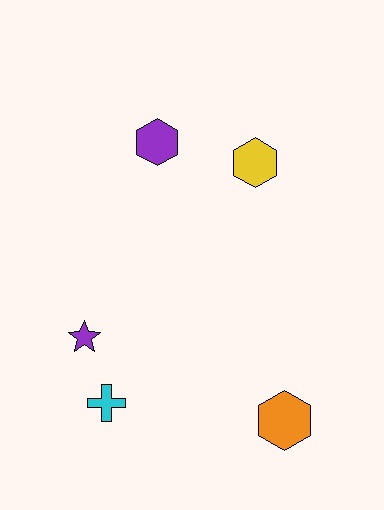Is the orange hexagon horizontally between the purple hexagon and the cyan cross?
No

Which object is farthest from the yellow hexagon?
The cyan cross is farthest from the yellow hexagon.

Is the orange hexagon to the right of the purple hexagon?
Yes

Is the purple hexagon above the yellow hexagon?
Yes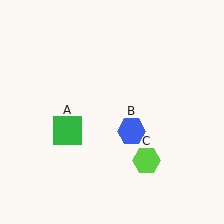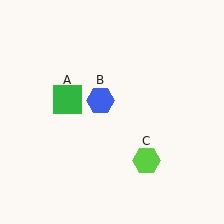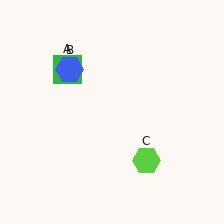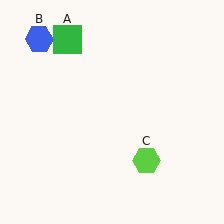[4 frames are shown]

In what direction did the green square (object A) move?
The green square (object A) moved up.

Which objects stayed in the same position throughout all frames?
Lime hexagon (object C) remained stationary.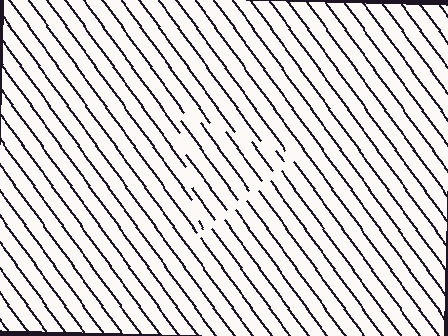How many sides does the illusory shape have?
3 sides — the line-ends trace a triangle.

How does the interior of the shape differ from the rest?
The interior of the shape contains the same grating, shifted by half a period — the contour is defined by the phase discontinuity where line-ends from the inner and outer gratings abut.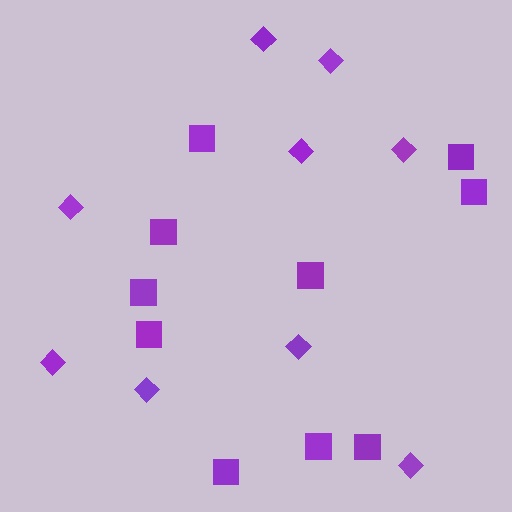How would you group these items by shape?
There are 2 groups: one group of squares (10) and one group of diamonds (9).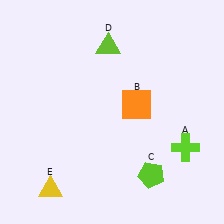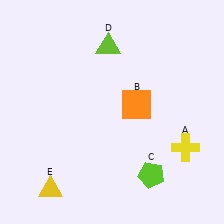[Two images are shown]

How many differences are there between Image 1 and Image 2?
There is 1 difference between the two images.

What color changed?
The cross (A) changed from lime in Image 1 to yellow in Image 2.